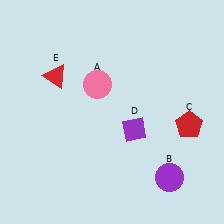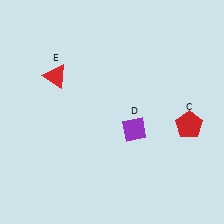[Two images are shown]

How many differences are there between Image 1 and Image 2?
There are 2 differences between the two images.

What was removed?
The purple circle (B), the pink circle (A) were removed in Image 2.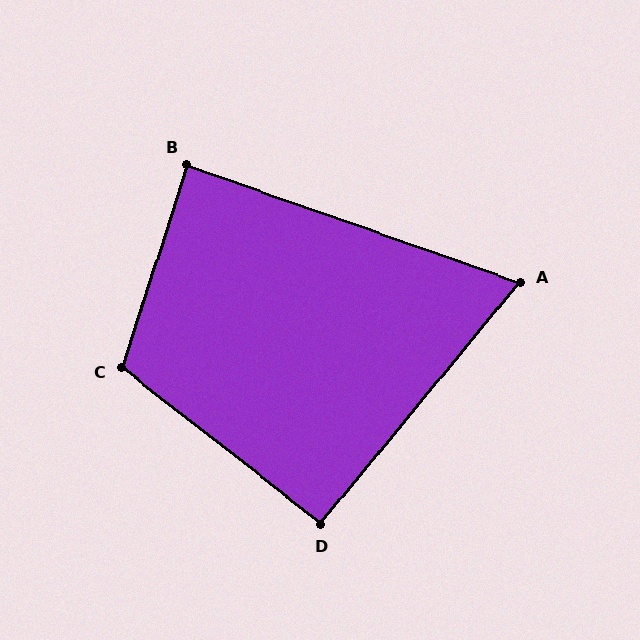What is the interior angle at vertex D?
Approximately 91 degrees (approximately right).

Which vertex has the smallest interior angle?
A, at approximately 70 degrees.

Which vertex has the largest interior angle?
C, at approximately 110 degrees.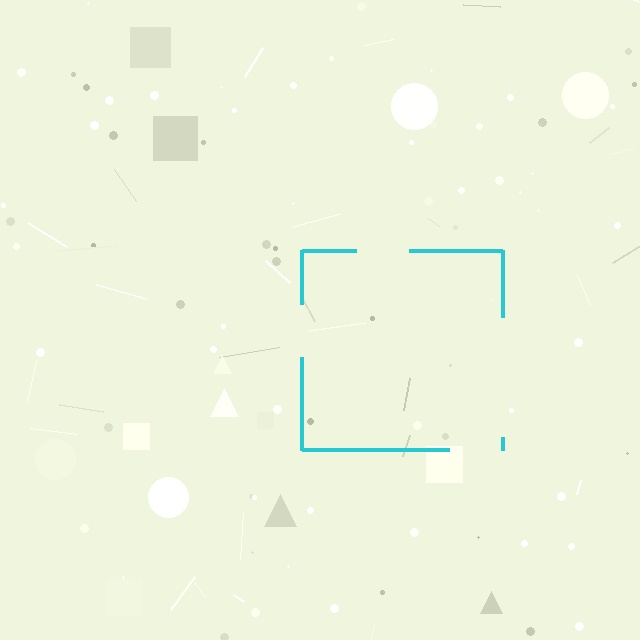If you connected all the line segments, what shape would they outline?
They would outline a square.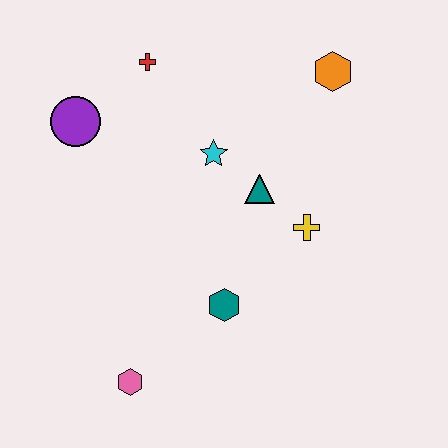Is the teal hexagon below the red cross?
Yes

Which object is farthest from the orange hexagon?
The pink hexagon is farthest from the orange hexagon.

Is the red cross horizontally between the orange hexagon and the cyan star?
No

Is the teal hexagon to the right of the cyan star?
Yes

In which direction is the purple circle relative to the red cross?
The purple circle is to the left of the red cross.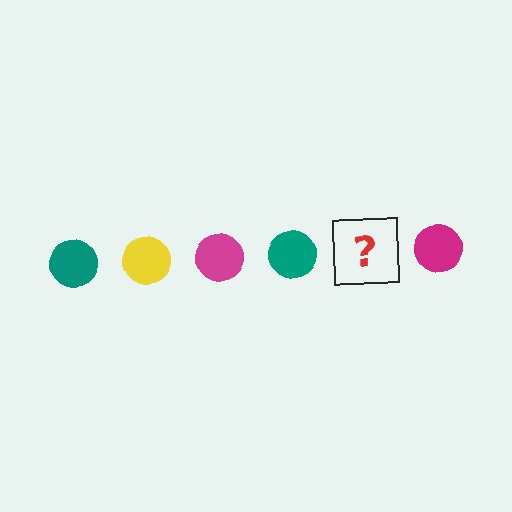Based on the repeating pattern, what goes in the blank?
The blank should be a yellow circle.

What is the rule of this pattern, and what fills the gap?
The rule is that the pattern cycles through teal, yellow, magenta circles. The gap should be filled with a yellow circle.